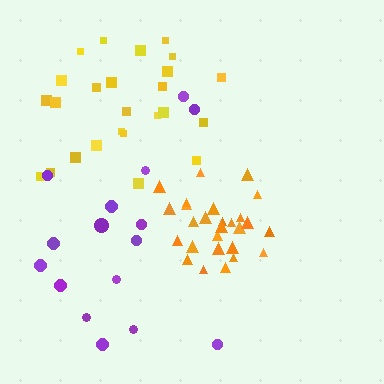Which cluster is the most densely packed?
Orange.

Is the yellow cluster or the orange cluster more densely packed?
Orange.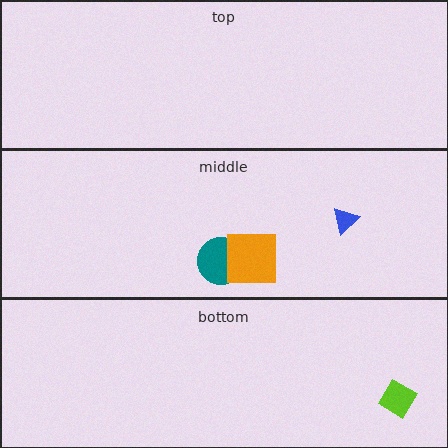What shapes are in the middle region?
The blue triangle, the teal circle, the orange square.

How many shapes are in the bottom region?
1.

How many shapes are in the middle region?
3.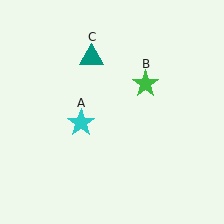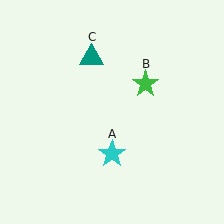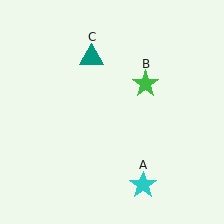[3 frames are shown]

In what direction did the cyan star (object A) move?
The cyan star (object A) moved down and to the right.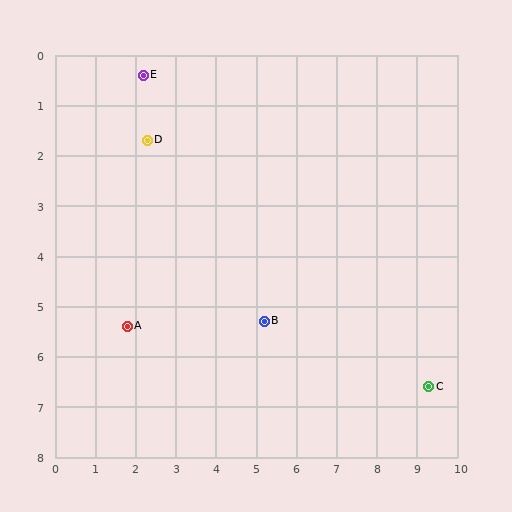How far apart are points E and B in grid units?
Points E and B are about 5.7 grid units apart.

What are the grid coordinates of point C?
Point C is at approximately (9.3, 6.6).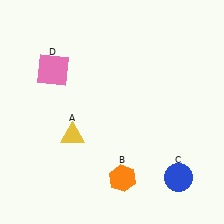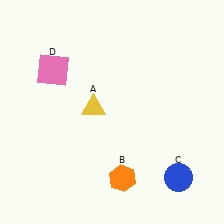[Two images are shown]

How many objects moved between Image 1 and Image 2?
1 object moved between the two images.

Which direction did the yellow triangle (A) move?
The yellow triangle (A) moved up.